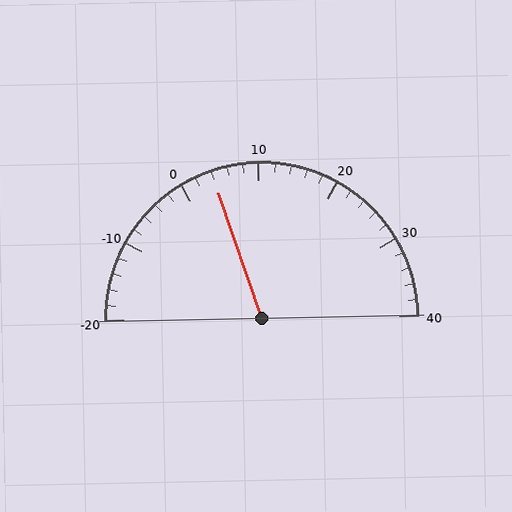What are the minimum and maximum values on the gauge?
The gauge ranges from -20 to 40.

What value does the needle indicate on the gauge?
The needle indicates approximately 4.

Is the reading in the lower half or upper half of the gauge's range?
The reading is in the lower half of the range (-20 to 40).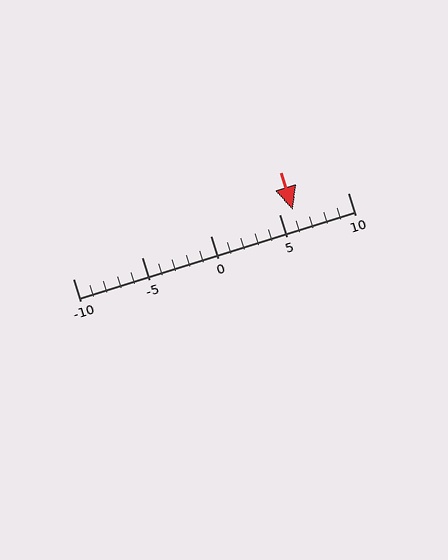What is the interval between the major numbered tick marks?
The major tick marks are spaced 5 units apart.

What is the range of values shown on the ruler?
The ruler shows values from -10 to 10.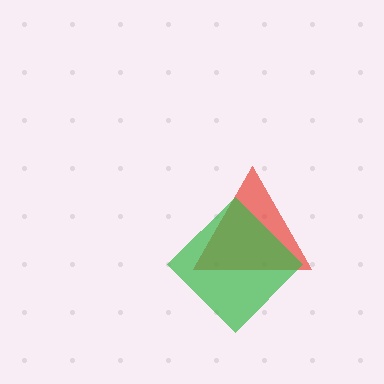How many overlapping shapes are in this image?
There are 2 overlapping shapes in the image.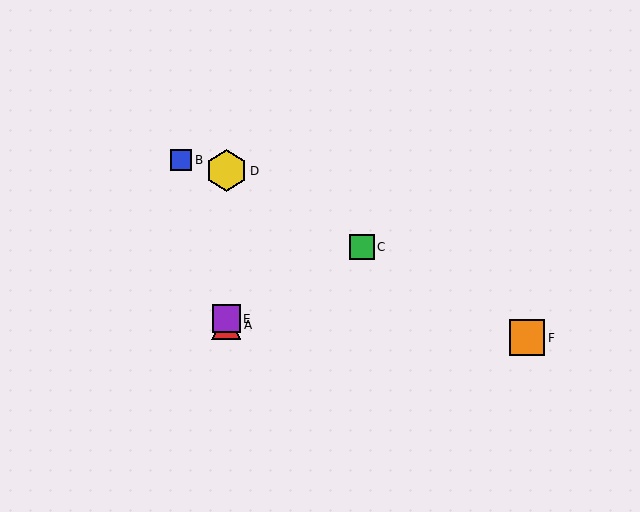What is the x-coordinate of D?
Object D is at x≈226.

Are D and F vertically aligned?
No, D is at x≈226 and F is at x≈527.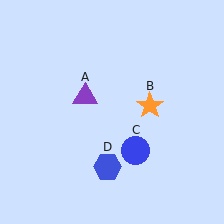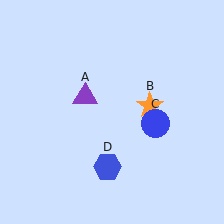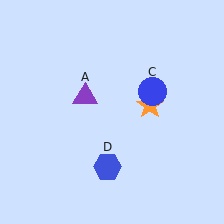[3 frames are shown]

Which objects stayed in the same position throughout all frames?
Purple triangle (object A) and orange star (object B) and blue hexagon (object D) remained stationary.